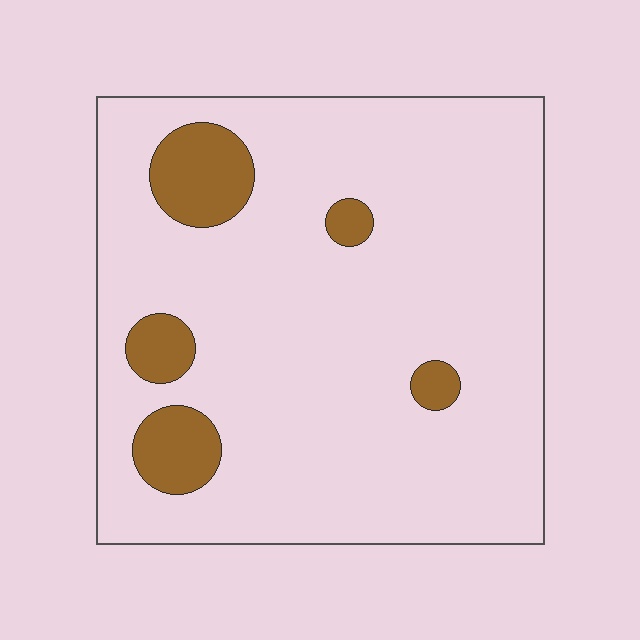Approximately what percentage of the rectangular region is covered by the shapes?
Approximately 10%.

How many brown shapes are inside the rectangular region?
5.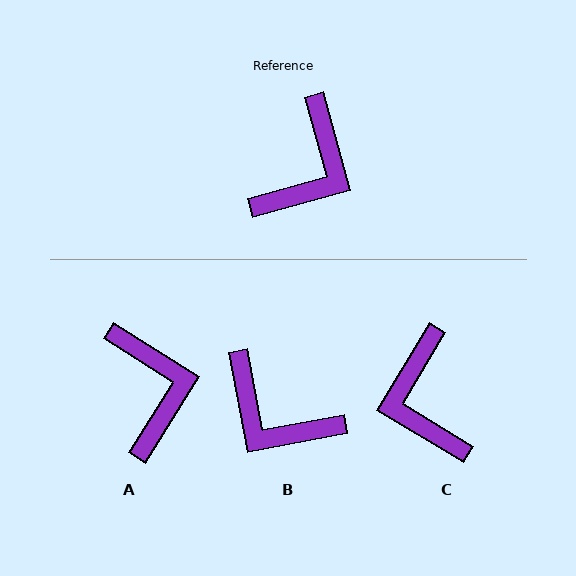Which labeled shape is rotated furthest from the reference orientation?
C, about 137 degrees away.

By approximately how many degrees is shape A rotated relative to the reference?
Approximately 42 degrees counter-clockwise.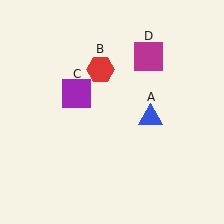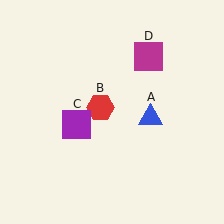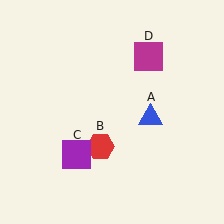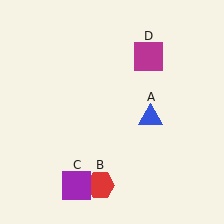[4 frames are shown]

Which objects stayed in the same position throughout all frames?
Blue triangle (object A) and magenta square (object D) remained stationary.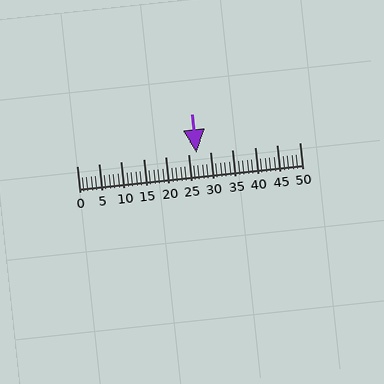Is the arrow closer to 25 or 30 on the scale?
The arrow is closer to 25.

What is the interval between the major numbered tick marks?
The major tick marks are spaced 5 units apart.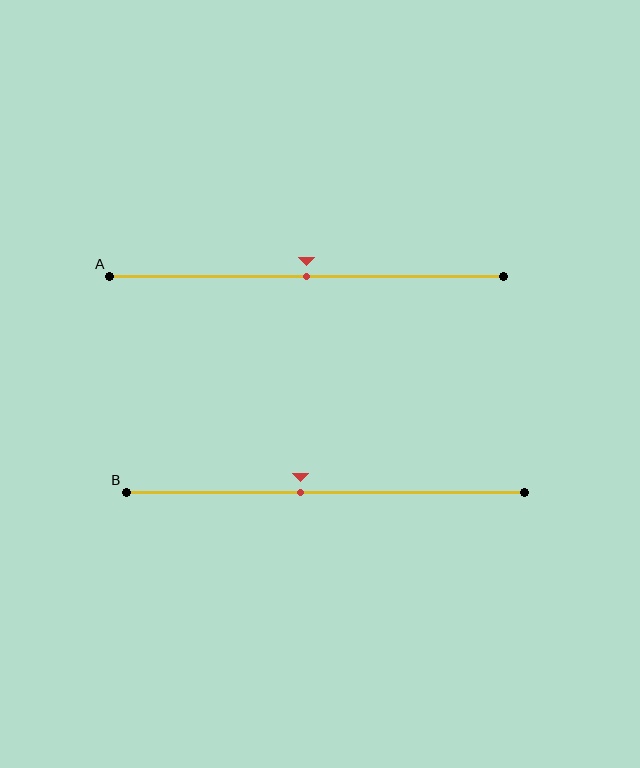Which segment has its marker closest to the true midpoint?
Segment A has its marker closest to the true midpoint.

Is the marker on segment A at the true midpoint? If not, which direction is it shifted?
Yes, the marker on segment A is at the true midpoint.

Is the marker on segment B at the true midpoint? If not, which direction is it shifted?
No, the marker on segment B is shifted to the left by about 6% of the segment length.